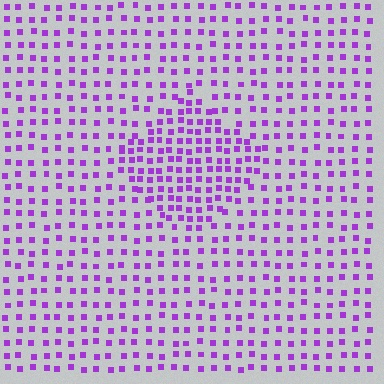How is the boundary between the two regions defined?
The boundary is defined by a change in element density (approximately 1.8x ratio). All elements are the same color, size, and shape.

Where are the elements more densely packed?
The elements are more densely packed inside the diamond boundary.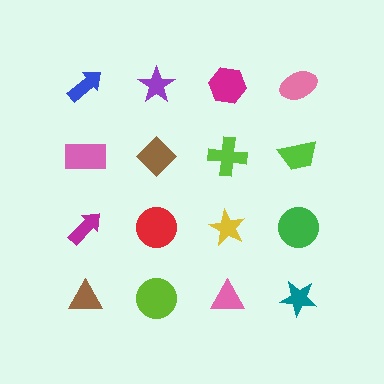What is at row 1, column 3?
A magenta hexagon.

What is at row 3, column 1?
A magenta arrow.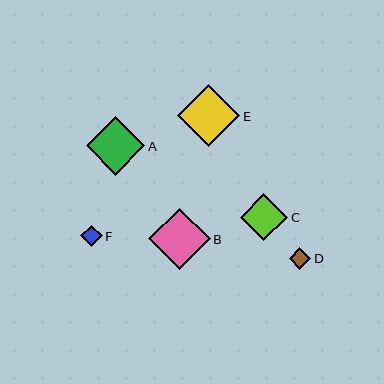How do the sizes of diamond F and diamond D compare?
Diamond F and diamond D are approximately the same size.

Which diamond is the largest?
Diamond E is the largest with a size of approximately 62 pixels.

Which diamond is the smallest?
Diamond D is the smallest with a size of approximately 21 pixels.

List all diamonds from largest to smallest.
From largest to smallest: E, B, A, C, F, D.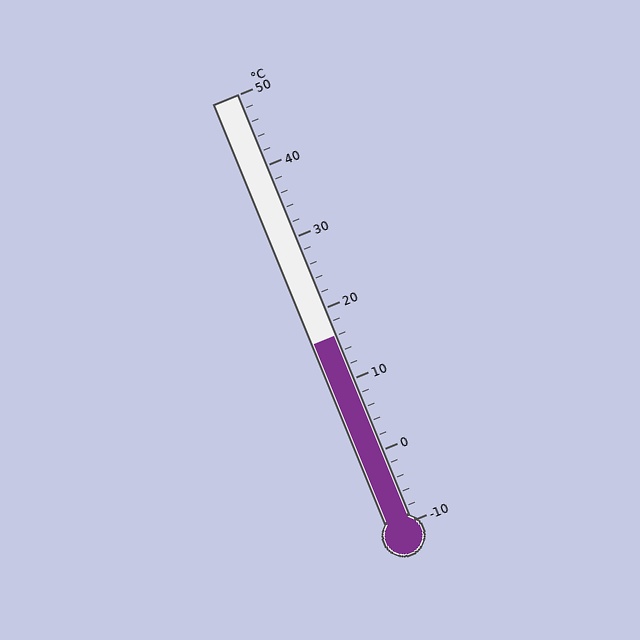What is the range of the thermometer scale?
The thermometer scale ranges from -10°C to 50°C.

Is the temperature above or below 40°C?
The temperature is below 40°C.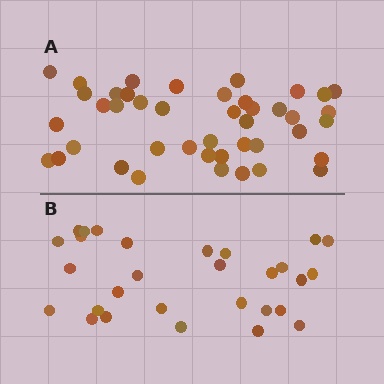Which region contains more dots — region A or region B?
Region A (the top region) has more dots.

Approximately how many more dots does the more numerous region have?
Region A has approximately 15 more dots than region B.